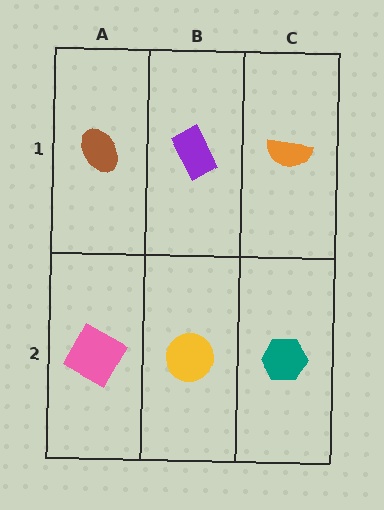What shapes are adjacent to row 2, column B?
A purple rectangle (row 1, column B), a pink square (row 2, column A), a teal hexagon (row 2, column C).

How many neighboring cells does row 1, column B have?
3.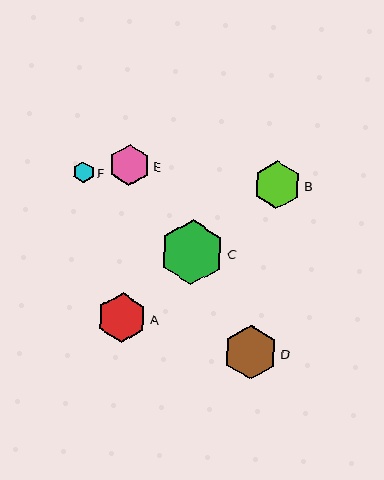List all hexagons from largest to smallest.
From largest to smallest: C, D, A, B, E, F.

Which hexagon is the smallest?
Hexagon F is the smallest with a size of approximately 21 pixels.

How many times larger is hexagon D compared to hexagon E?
Hexagon D is approximately 1.3 times the size of hexagon E.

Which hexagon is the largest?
Hexagon C is the largest with a size of approximately 65 pixels.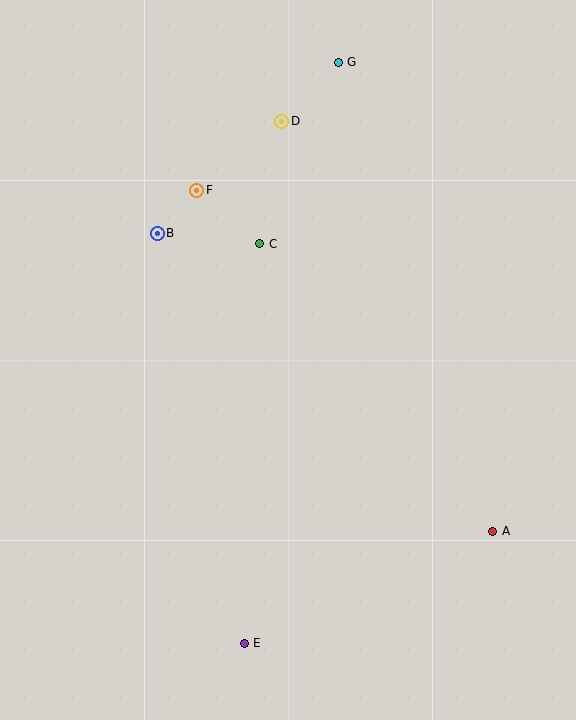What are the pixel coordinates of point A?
Point A is at (493, 531).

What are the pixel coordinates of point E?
Point E is at (244, 643).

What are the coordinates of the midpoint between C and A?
The midpoint between C and A is at (376, 387).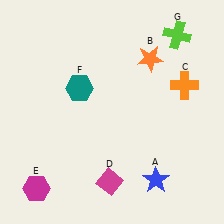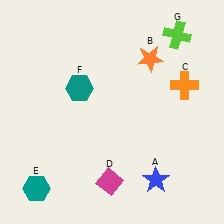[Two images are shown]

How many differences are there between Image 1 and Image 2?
There is 1 difference between the two images.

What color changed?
The hexagon (E) changed from magenta in Image 1 to teal in Image 2.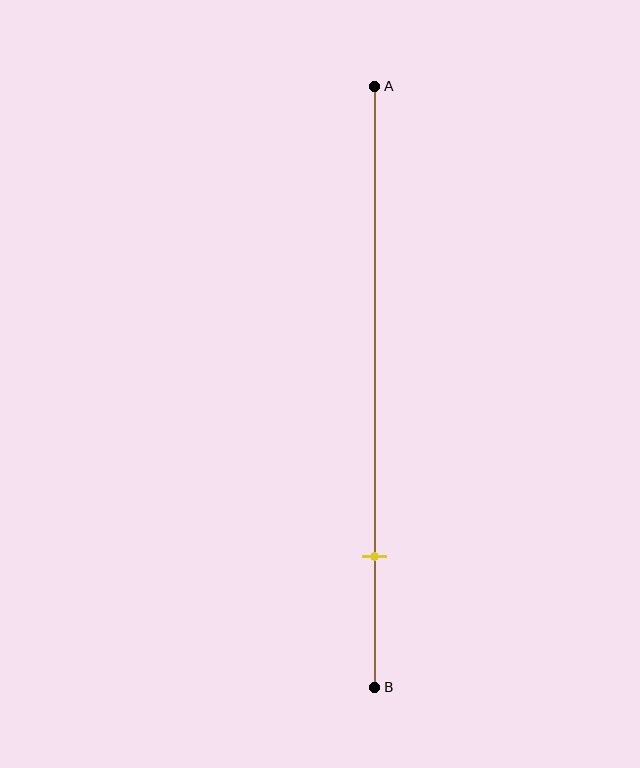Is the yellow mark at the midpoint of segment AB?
No, the mark is at about 80% from A, not at the 50% midpoint.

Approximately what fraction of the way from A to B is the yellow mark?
The yellow mark is approximately 80% of the way from A to B.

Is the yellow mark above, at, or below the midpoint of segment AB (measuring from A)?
The yellow mark is below the midpoint of segment AB.